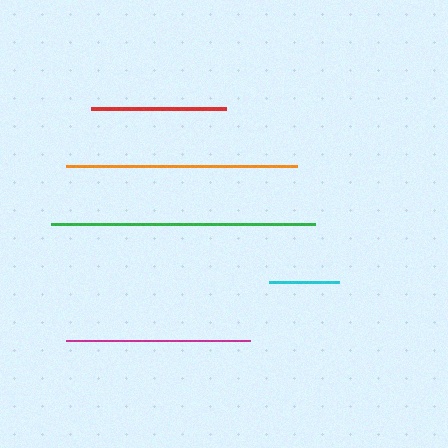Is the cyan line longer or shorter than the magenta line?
The magenta line is longer than the cyan line.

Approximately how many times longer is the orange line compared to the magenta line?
The orange line is approximately 1.3 times the length of the magenta line.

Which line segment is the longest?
The green line is the longest at approximately 265 pixels.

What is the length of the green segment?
The green segment is approximately 265 pixels long.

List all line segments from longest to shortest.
From longest to shortest: green, orange, magenta, red, cyan.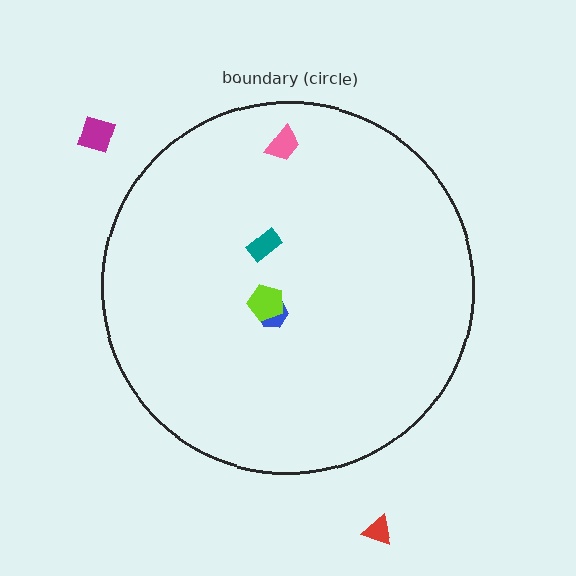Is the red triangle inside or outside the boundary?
Outside.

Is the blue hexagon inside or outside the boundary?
Inside.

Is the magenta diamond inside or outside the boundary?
Outside.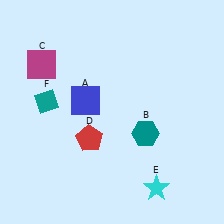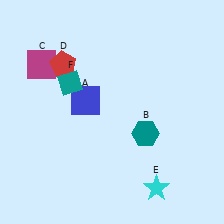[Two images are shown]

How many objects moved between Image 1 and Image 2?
2 objects moved between the two images.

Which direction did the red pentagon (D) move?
The red pentagon (D) moved up.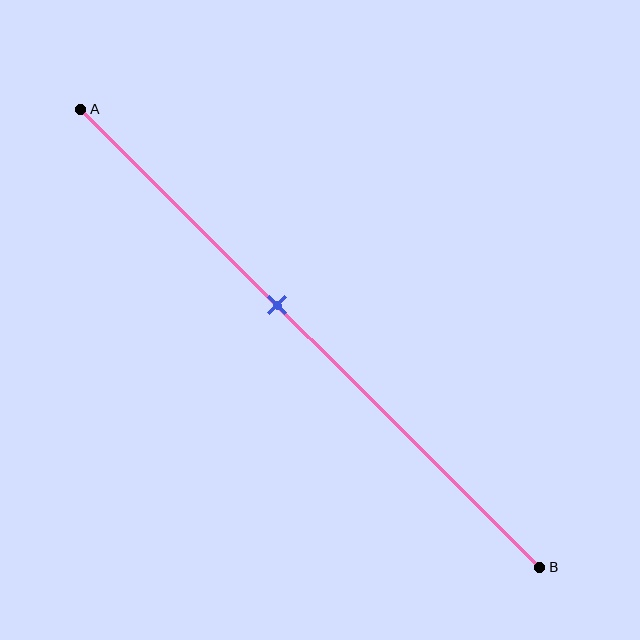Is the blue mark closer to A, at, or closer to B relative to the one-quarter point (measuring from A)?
The blue mark is closer to point B than the one-quarter point of segment AB.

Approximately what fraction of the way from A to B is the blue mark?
The blue mark is approximately 45% of the way from A to B.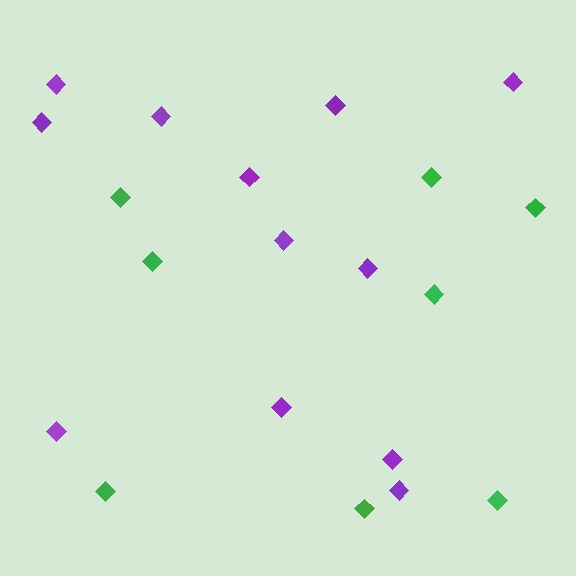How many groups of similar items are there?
There are 2 groups: one group of purple diamonds (12) and one group of green diamonds (8).